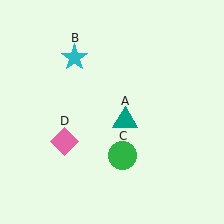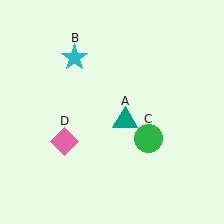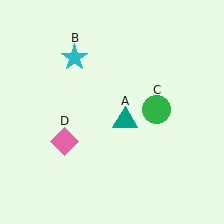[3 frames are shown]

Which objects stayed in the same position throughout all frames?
Teal triangle (object A) and cyan star (object B) and pink diamond (object D) remained stationary.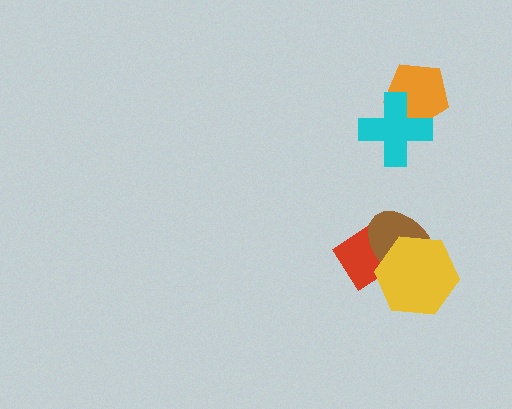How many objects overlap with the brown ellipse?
2 objects overlap with the brown ellipse.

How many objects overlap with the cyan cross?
1 object overlaps with the cyan cross.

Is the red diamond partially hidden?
Yes, it is partially covered by another shape.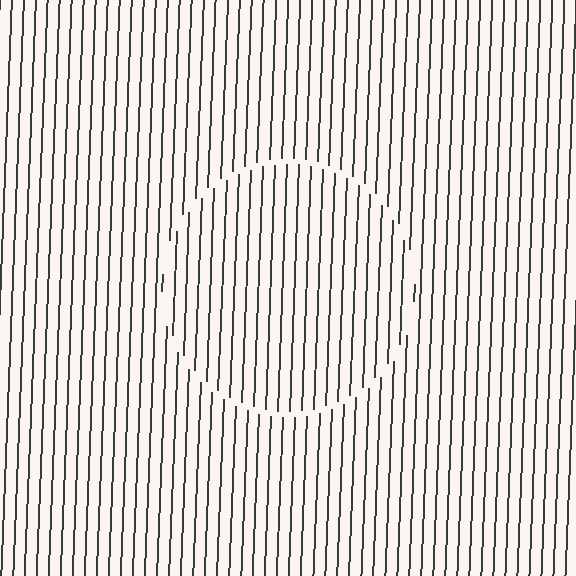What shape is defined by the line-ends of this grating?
An illusory circle. The interior of the shape contains the same grating, shifted by half a period — the contour is defined by the phase discontinuity where line-ends from the inner and outer gratings abut.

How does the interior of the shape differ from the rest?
The interior of the shape contains the same grating, shifted by half a period — the contour is defined by the phase discontinuity where line-ends from the inner and outer gratings abut.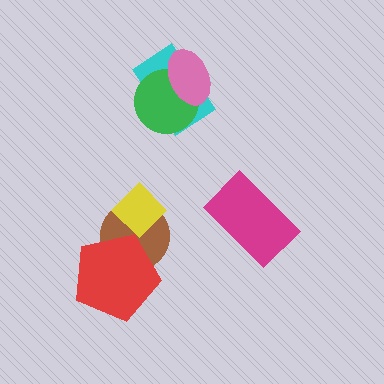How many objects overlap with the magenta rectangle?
0 objects overlap with the magenta rectangle.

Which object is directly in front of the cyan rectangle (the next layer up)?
The green circle is directly in front of the cyan rectangle.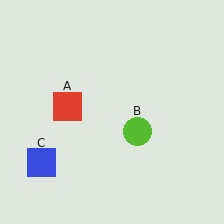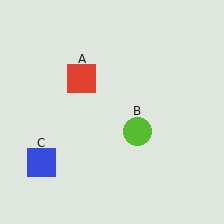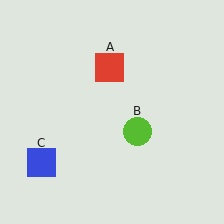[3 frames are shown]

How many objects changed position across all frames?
1 object changed position: red square (object A).